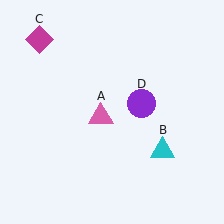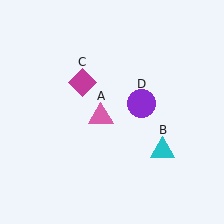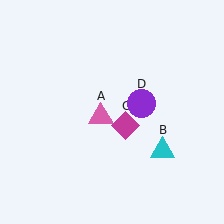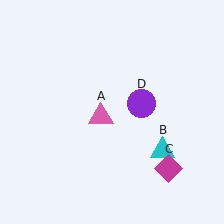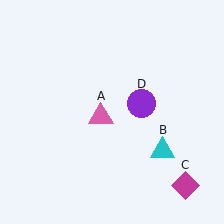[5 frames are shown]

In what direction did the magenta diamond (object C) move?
The magenta diamond (object C) moved down and to the right.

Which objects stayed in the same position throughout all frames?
Pink triangle (object A) and cyan triangle (object B) and purple circle (object D) remained stationary.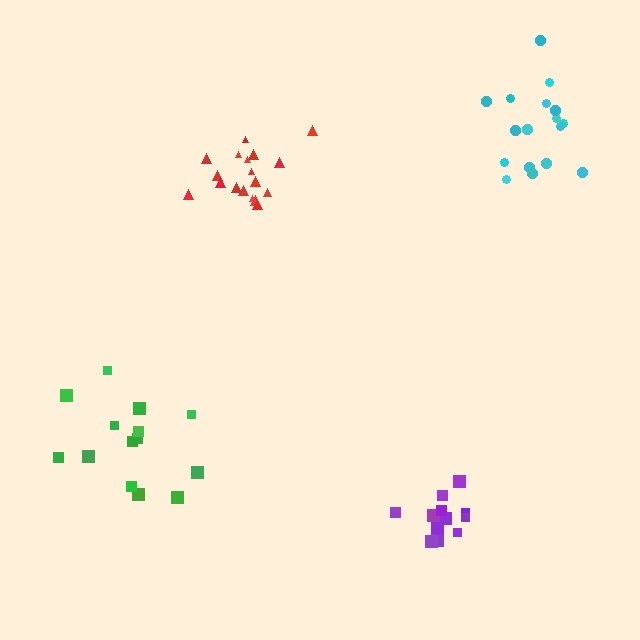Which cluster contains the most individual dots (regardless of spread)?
Red (18).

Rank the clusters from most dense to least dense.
purple, red, cyan, green.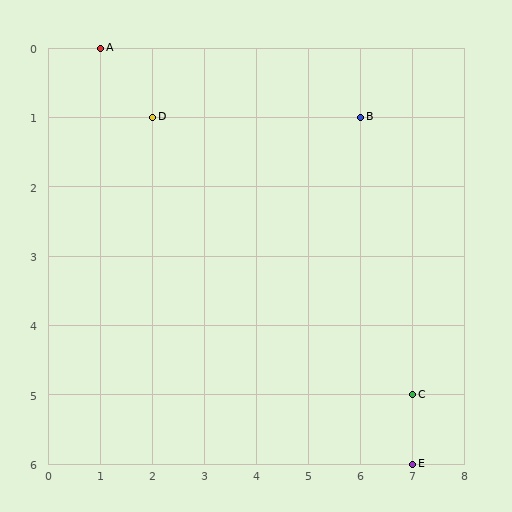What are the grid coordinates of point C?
Point C is at grid coordinates (7, 5).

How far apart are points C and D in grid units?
Points C and D are 5 columns and 4 rows apart (about 6.4 grid units diagonally).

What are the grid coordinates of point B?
Point B is at grid coordinates (6, 1).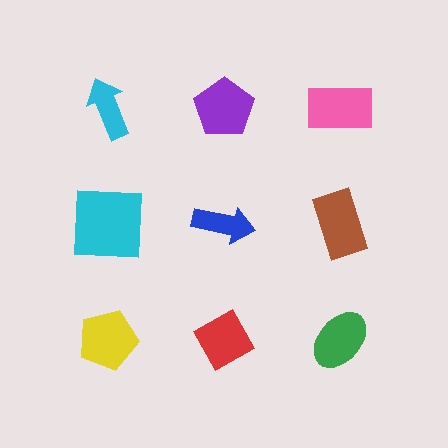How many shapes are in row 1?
3 shapes.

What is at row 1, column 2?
A purple pentagon.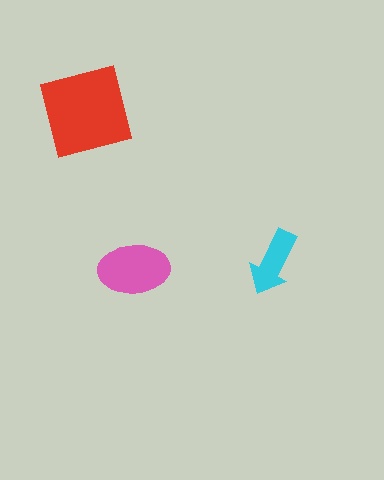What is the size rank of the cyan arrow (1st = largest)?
3rd.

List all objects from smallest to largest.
The cyan arrow, the pink ellipse, the red square.